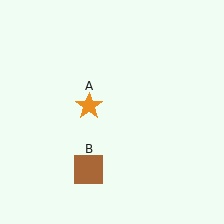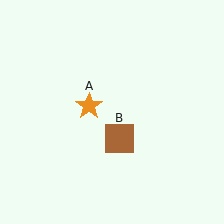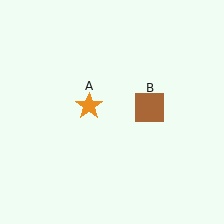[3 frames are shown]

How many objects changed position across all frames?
1 object changed position: brown square (object B).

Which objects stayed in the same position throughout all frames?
Orange star (object A) remained stationary.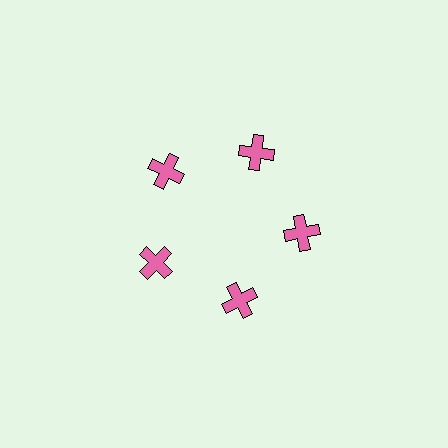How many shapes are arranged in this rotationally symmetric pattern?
There are 5 shapes, arranged in 5 groups of 1.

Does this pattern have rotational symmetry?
Yes, this pattern has 5-fold rotational symmetry. It looks the same after rotating 72 degrees around the center.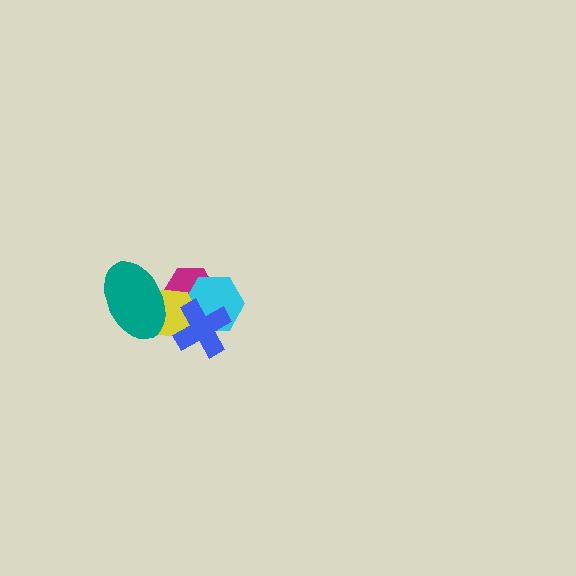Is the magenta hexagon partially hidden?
Yes, it is partially covered by another shape.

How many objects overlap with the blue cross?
3 objects overlap with the blue cross.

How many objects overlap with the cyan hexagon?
3 objects overlap with the cyan hexagon.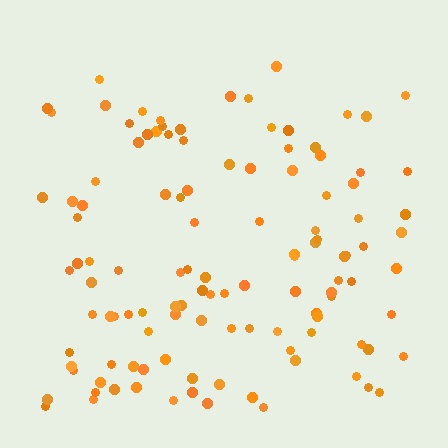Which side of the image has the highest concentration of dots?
The bottom.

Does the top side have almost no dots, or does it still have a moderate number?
Still a moderate number, just noticeably fewer than the bottom.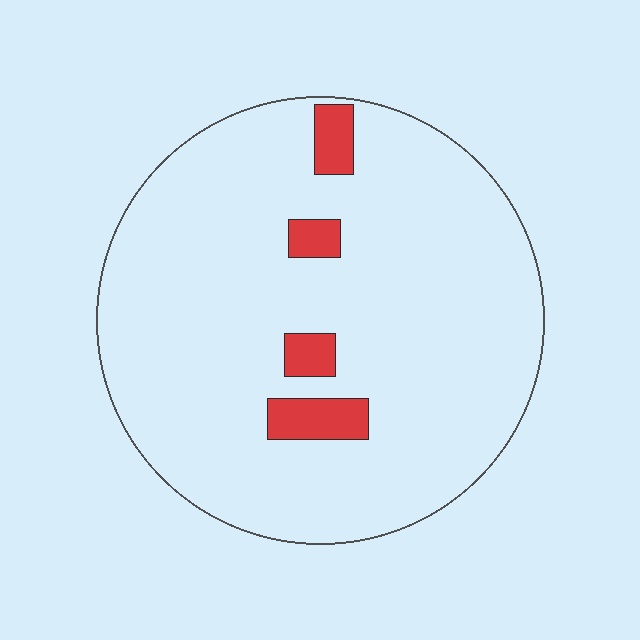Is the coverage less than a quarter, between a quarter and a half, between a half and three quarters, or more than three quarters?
Less than a quarter.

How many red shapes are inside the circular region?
4.